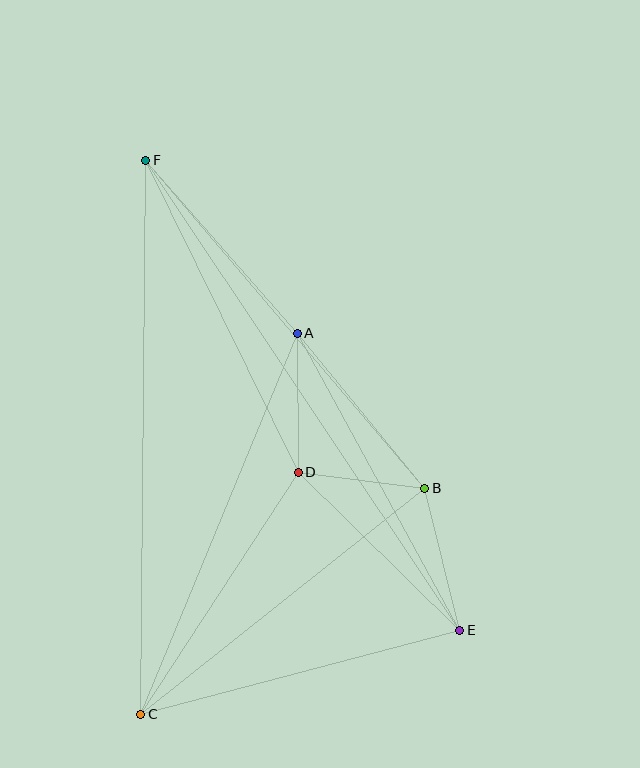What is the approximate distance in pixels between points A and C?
The distance between A and C is approximately 412 pixels.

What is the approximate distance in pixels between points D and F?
The distance between D and F is approximately 347 pixels.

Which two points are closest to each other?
Points B and D are closest to each other.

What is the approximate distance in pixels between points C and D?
The distance between C and D is approximately 289 pixels.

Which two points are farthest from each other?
Points E and F are farthest from each other.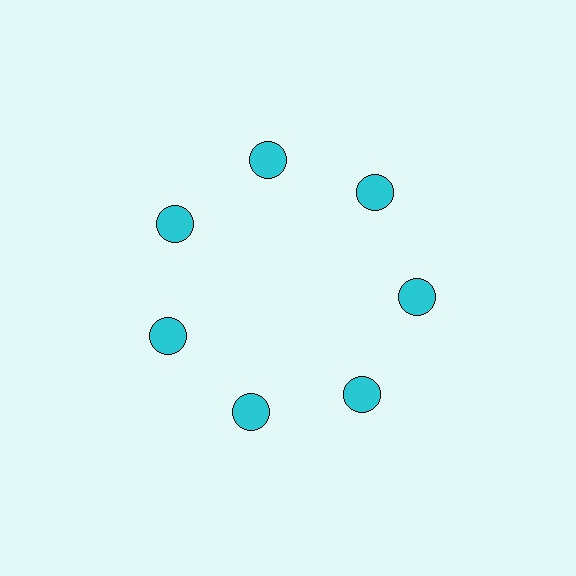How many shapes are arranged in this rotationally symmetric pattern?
There are 7 shapes, arranged in 7 groups of 1.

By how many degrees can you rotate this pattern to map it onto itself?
The pattern maps onto itself every 51 degrees of rotation.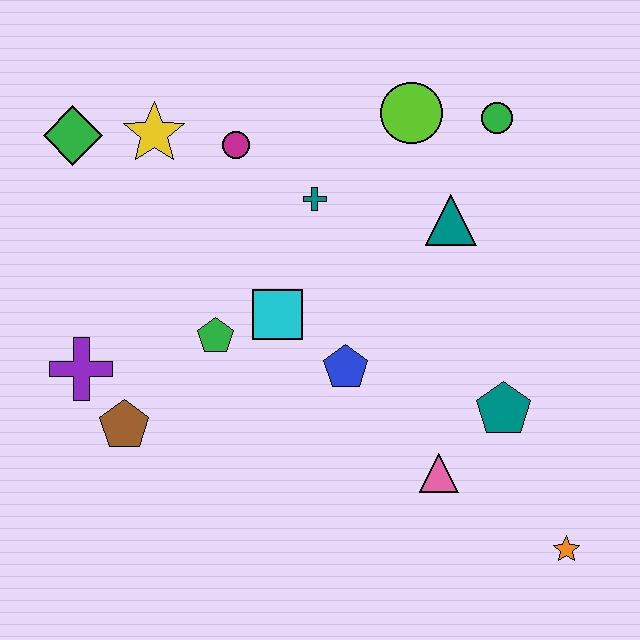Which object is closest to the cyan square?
The green pentagon is closest to the cyan square.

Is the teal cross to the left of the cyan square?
No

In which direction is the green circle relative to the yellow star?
The green circle is to the right of the yellow star.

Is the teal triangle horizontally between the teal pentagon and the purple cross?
Yes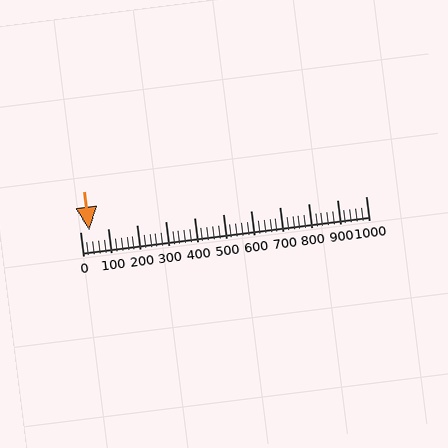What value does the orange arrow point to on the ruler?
The orange arrow points to approximately 33.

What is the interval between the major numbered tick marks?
The major tick marks are spaced 100 units apart.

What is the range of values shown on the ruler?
The ruler shows values from 0 to 1000.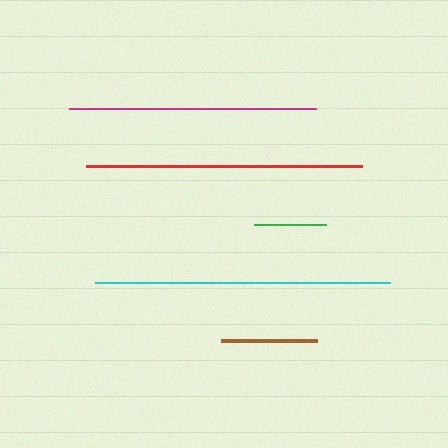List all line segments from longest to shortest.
From longest to shortest: cyan, red, magenta, brown, green.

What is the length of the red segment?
The red segment is approximately 276 pixels long.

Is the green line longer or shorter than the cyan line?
The cyan line is longer than the green line.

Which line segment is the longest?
The cyan line is the longest at approximately 295 pixels.